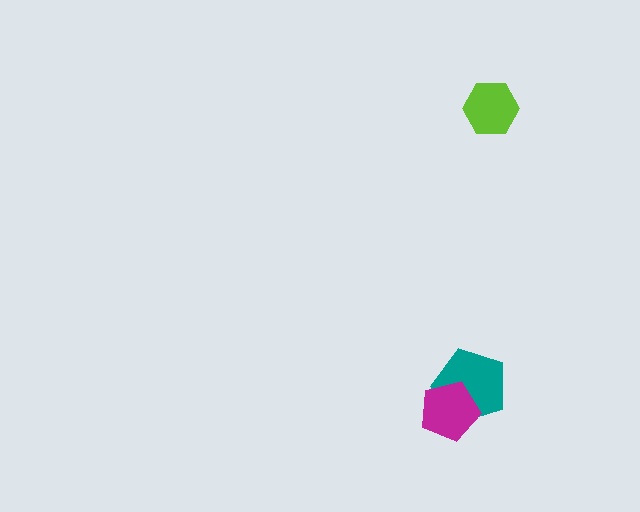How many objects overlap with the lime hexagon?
0 objects overlap with the lime hexagon.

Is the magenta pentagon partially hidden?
No, no other shape covers it.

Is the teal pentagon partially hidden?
Yes, it is partially covered by another shape.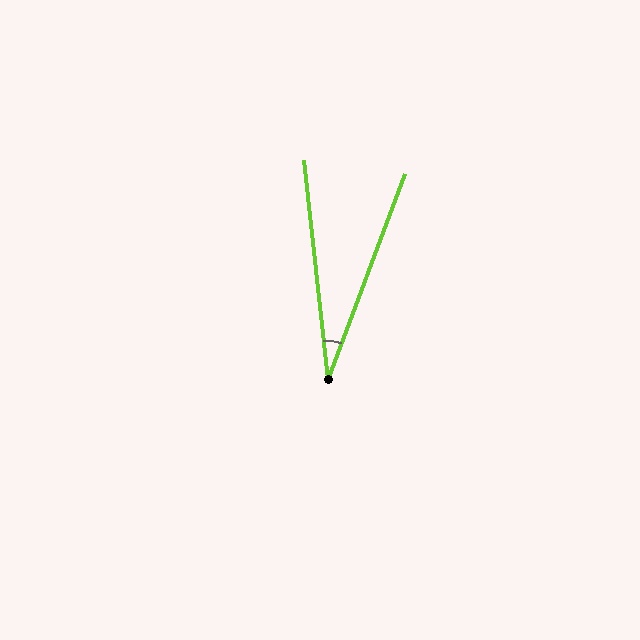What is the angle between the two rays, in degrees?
Approximately 27 degrees.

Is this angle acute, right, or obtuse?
It is acute.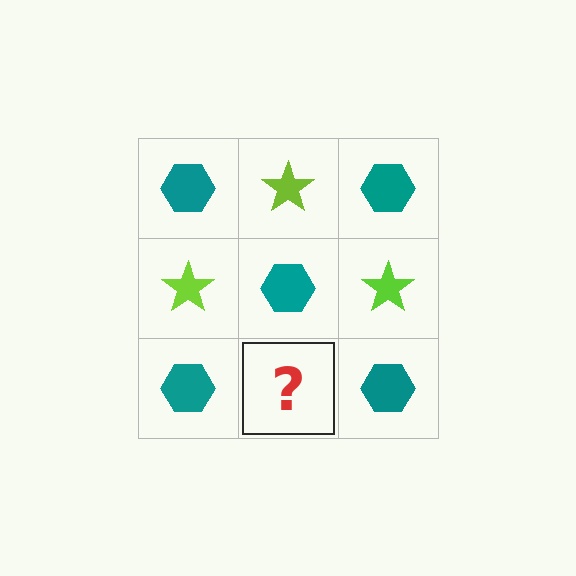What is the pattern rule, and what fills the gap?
The rule is that it alternates teal hexagon and lime star in a checkerboard pattern. The gap should be filled with a lime star.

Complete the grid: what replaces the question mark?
The question mark should be replaced with a lime star.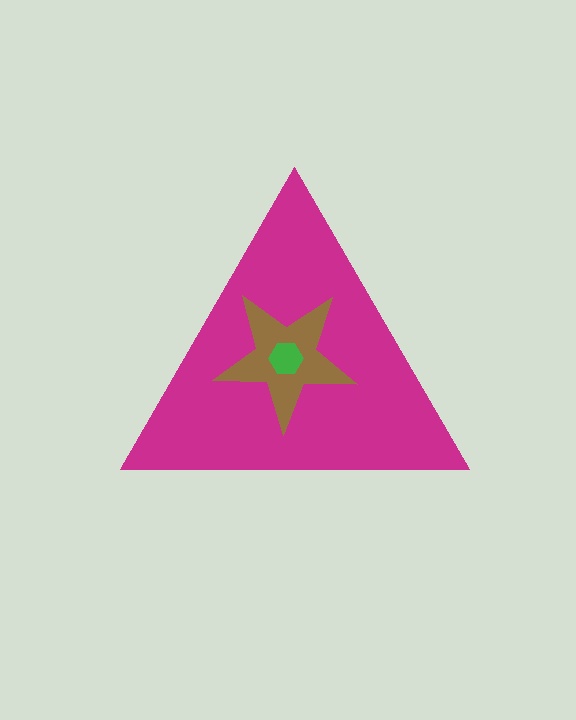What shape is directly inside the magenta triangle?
The brown star.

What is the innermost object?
The green hexagon.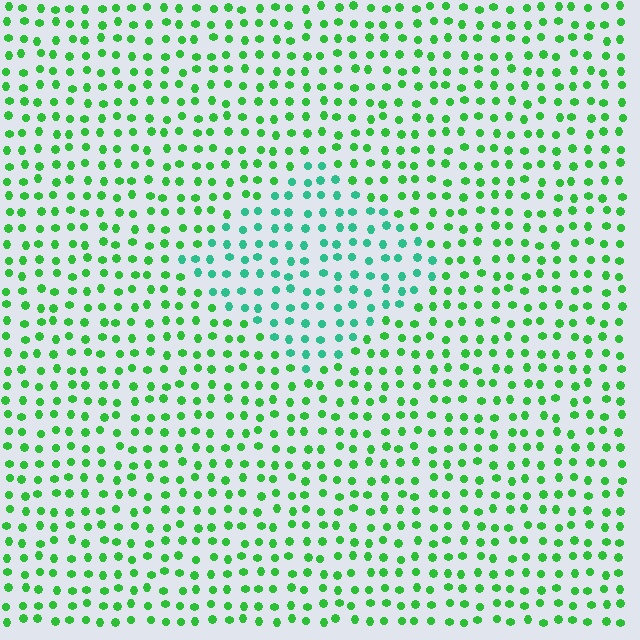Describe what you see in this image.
The image is filled with small green elements in a uniform arrangement. A diamond-shaped region is visible where the elements are tinted to a slightly different hue, forming a subtle color boundary.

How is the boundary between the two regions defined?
The boundary is defined purely by a slight shift in hue (about 35 degrees). Spacing, size, and orientation are identical on both sides.